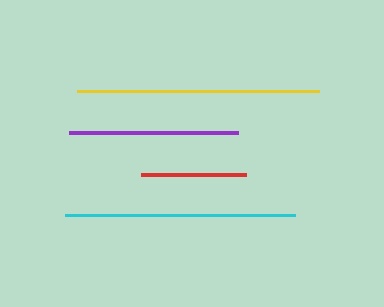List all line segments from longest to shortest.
From longest to shortest: yellow, cyan, purple, red.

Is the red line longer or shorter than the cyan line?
The cyan line is longer than the red line.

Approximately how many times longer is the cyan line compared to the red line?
The cyan line is approximately 2.2 times the length of the red line.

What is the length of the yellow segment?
The yellow segment is approximately 242 pixels long.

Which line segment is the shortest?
The red line is the shortest at approximately 105 pixels.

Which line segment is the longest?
The yellow line is the longest at approximately 242 pixels.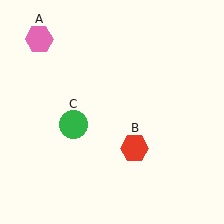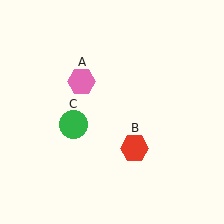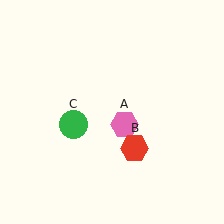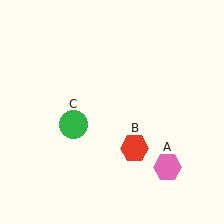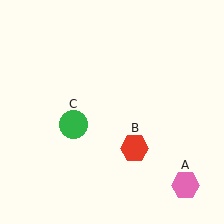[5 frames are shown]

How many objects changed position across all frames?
1 object changed position: pink hexagon (object A).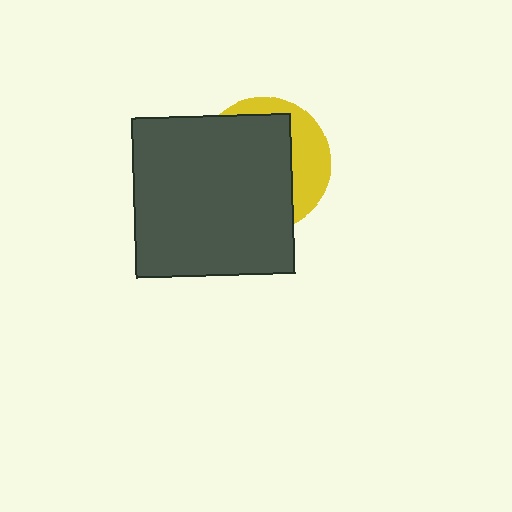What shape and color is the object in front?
The object in front is a dark gray square.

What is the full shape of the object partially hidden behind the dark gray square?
The partially hidden object is a yellow circle.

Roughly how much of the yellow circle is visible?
A small part of it is visible (roughly 30%).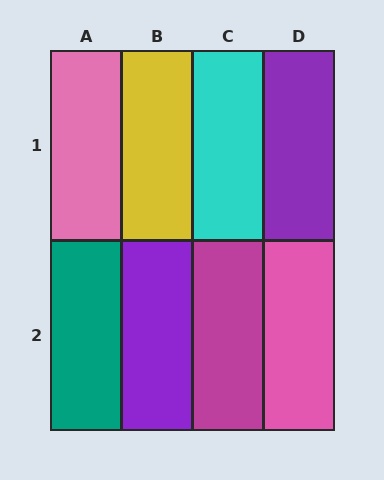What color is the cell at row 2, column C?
Magenta.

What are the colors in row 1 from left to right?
Pink, yellow, cyan, purple.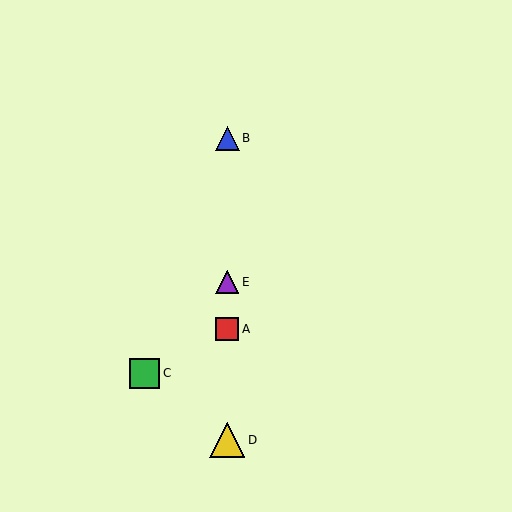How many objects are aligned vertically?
4 objects (A, B, D, E) are aligned vertically.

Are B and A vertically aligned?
Yes, both are at x≈227.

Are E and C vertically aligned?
No, E is at x≈227 and C is at x≈145.